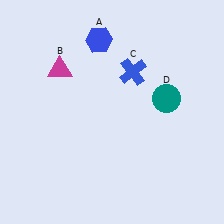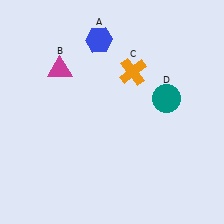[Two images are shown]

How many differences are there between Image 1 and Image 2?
There is 1 difference between the two images.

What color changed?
The cross (C) changed from blue in Image 1 to orange in Image 2.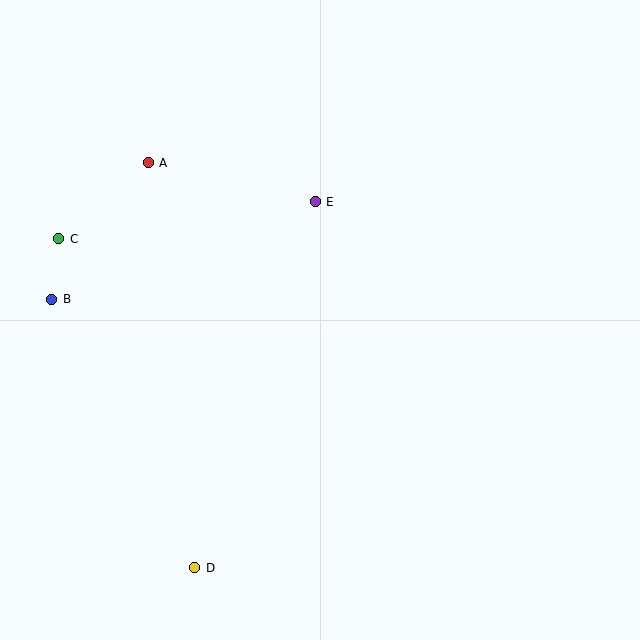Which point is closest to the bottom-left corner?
Point D is closest to the bottom-left corner.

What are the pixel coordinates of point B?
Point B is at (52, 299).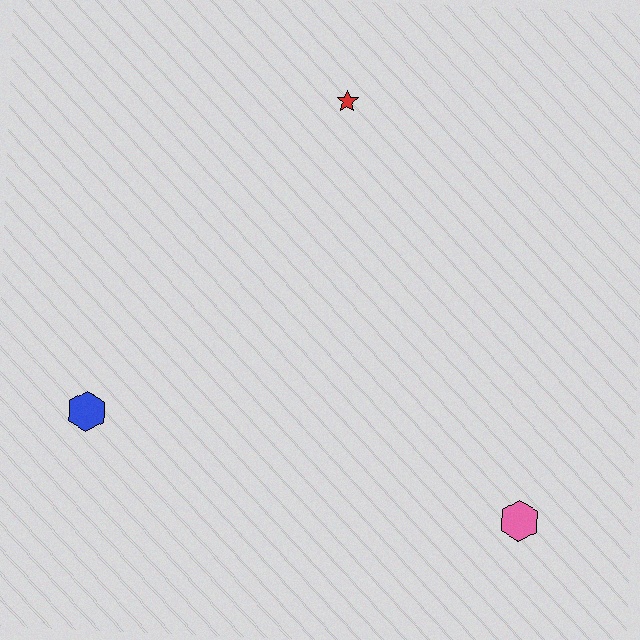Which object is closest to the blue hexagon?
The red star is closest to the blue hexagon.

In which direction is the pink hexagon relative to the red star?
The pink hexagon is below the red star.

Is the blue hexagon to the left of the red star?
Yes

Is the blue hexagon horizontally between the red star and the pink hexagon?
No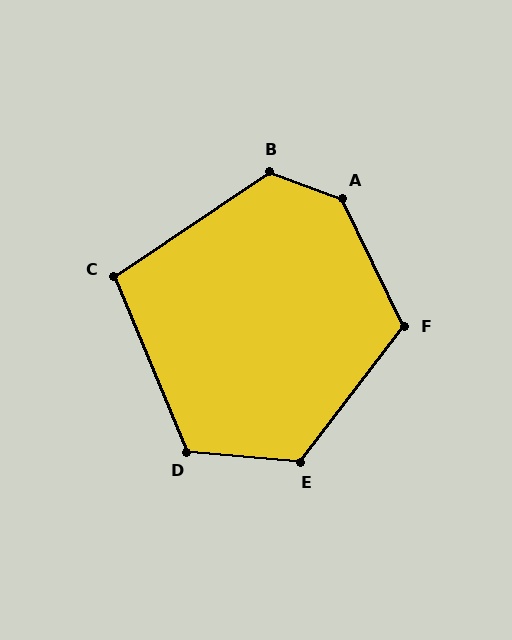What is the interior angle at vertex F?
Approximately 116 degrees (obtuse).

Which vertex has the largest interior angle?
A, at approximately 136 degrees.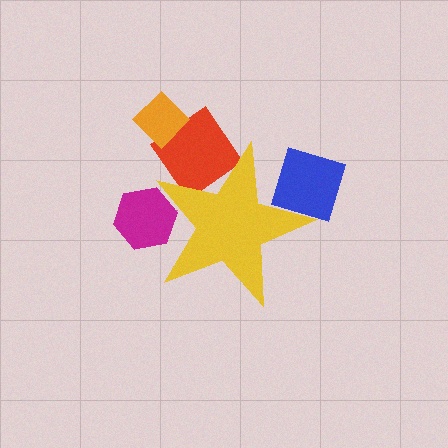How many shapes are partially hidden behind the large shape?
4 shapes are partially hidden.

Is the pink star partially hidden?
Yes, the pink star is partially hidden behind the yellow star.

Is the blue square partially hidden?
Yes, the blue square is partially hidden behind the yellow star.